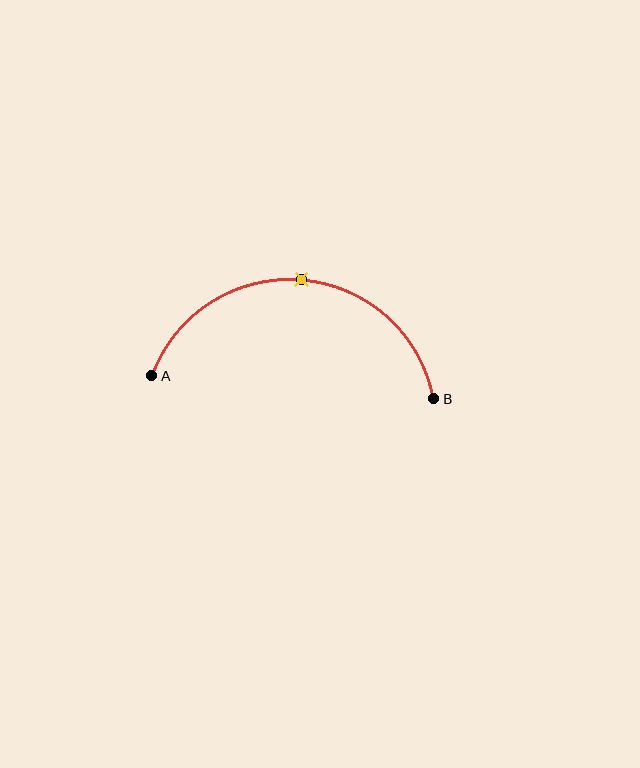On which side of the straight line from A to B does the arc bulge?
The arc bulges above the straight line connecting A and B.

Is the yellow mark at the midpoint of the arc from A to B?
Yes. The yellow mark lies on the arc at equal arc-length from both A and B — it is the arc midpoint.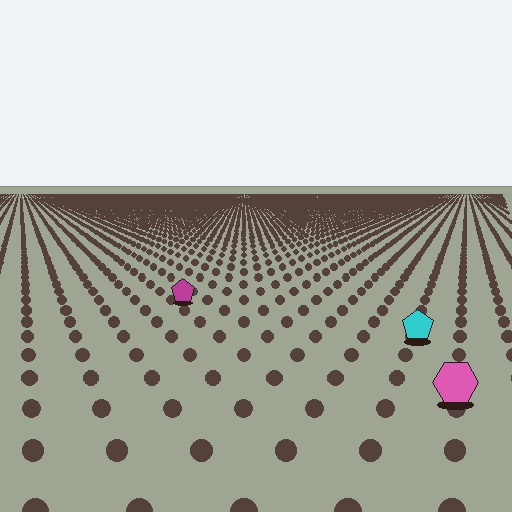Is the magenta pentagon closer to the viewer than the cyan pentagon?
No. The cyan pentagon is closer — you can tell from the texture gradient: the ground texture is coarser near it.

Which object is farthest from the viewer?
The magenta pentagon is farthest from the viewer. It appears smaller and the ground texture around it is denser.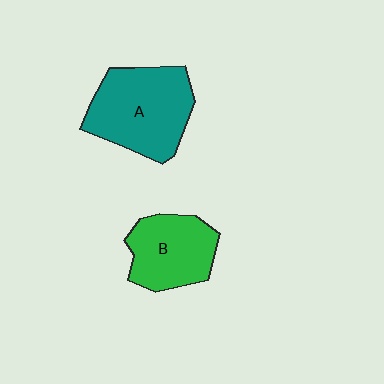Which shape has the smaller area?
Shape B (green).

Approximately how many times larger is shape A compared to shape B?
Approximately 1.4 times.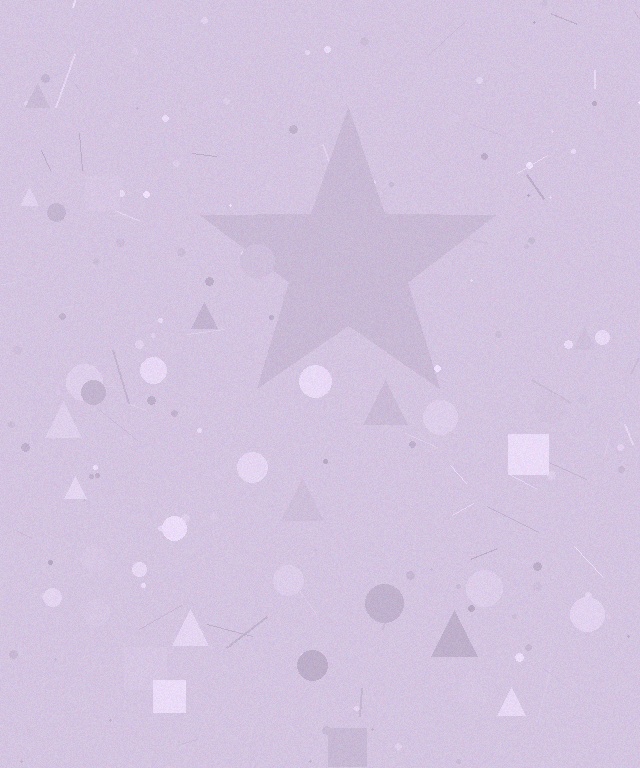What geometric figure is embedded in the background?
A star is embedded in the background.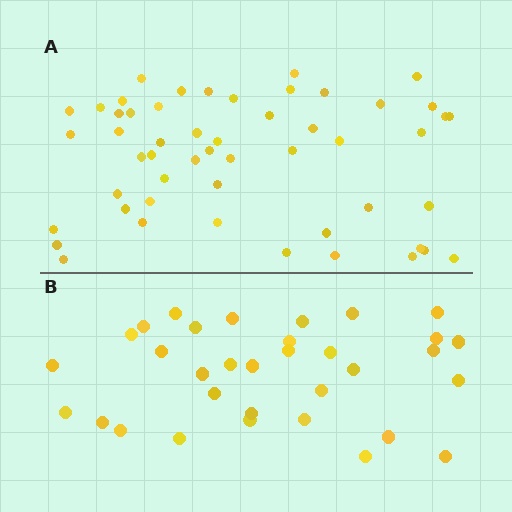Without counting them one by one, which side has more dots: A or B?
Region A (the top region) has more dots.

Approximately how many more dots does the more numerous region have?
Region A has approximately 20 more dots than region B.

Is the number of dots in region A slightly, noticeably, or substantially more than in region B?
Region A has substantially more. The ratio is roughly 1.6 to 1.